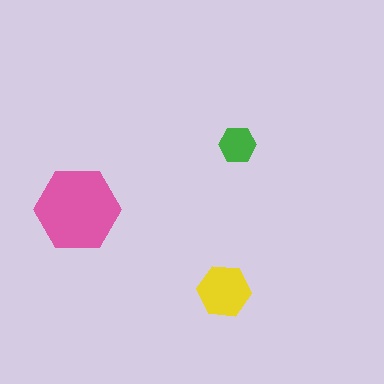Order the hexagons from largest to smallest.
the pink one, the yellow one, the green one.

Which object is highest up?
The green hexagon is topmost.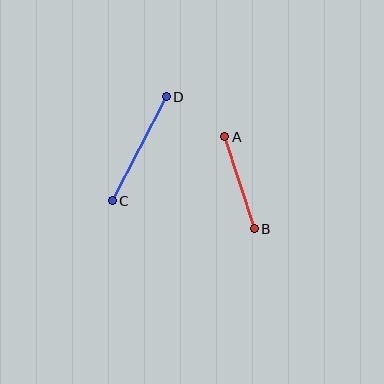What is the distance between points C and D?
The distance is approximately 117 pixels.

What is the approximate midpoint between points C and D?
The midpoint is at approximately (139, 149) pixels.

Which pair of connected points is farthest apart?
Points C and D are farthest apart.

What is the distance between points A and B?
The distance is approximately 97 pixels.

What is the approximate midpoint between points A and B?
The midpoint is at approximately (240, 183) pixels.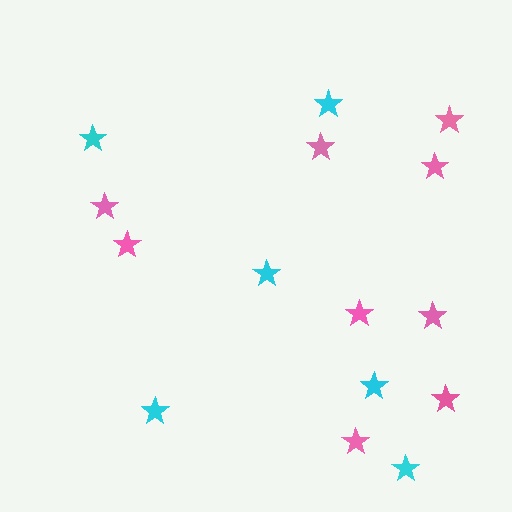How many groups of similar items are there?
There are 2 groups: one group of pink stars (9) and one group of cyan stars (6).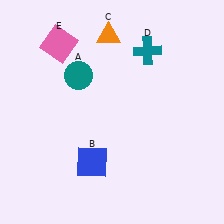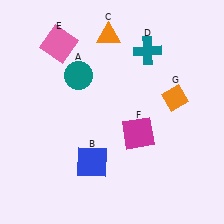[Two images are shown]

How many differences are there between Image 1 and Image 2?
There are 2 differences between the two images.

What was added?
A magenta square (F), an orange diamond (G) were added in Image 2.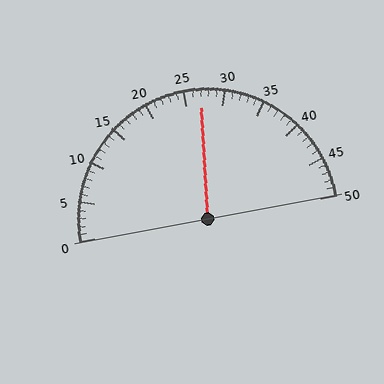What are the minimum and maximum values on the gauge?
The gauge ranges from 0 to 50.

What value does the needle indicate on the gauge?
The needle indicates approximately 27.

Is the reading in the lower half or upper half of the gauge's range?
The reading is in the upper half of the range (0 to 50).